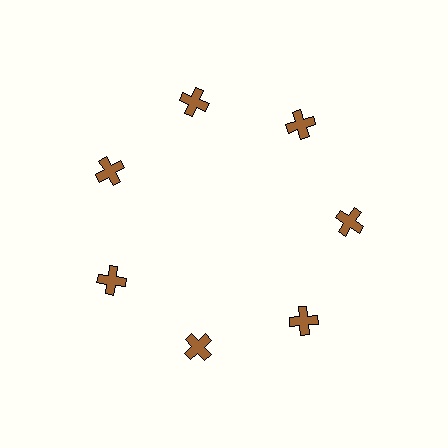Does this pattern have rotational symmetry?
Yes, this pattern has 7-fold rotational symmetry. It looks the same after rotating 51 degrees around the center.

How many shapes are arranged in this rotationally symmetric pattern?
There are 7 shapes, arranged in 7 groups of 1.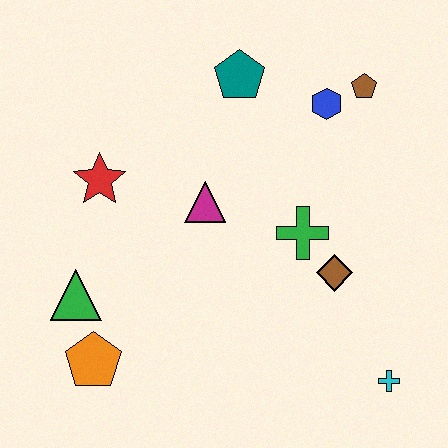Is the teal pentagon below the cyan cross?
No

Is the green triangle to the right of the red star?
No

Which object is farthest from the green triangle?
The brown pentagon is farthest from the green triangle.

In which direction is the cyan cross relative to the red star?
The cyan cross is to the right of the red star.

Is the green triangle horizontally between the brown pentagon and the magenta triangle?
No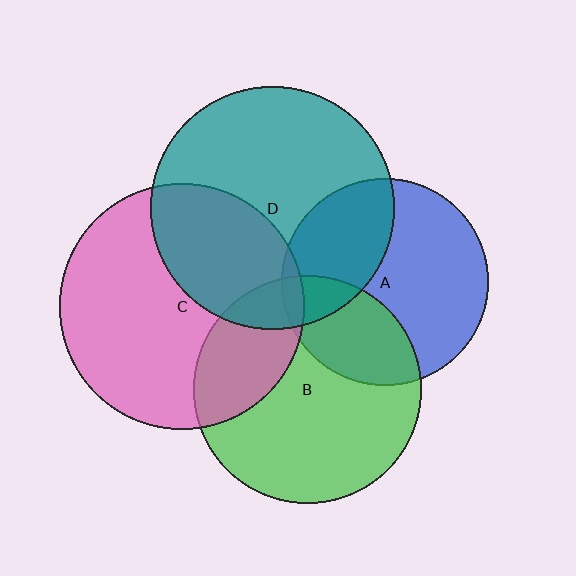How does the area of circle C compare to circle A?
Approximately 1.4 times.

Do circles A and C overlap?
Yes.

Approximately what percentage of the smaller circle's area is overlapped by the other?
Approximately 5%.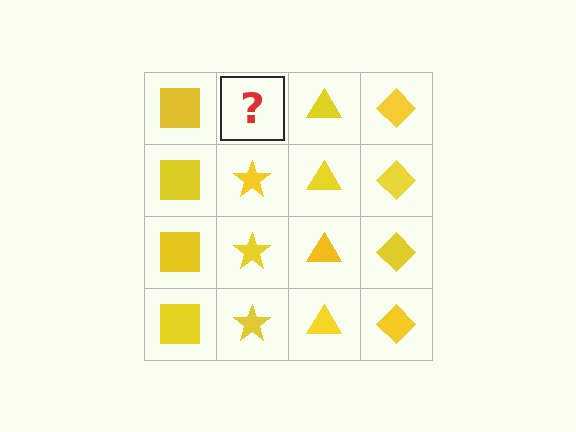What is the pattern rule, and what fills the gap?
The rule is that each column has a consistent shape. The gap should be filled with a yellow star.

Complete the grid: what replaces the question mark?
The question mark should be replaced with a yellow star.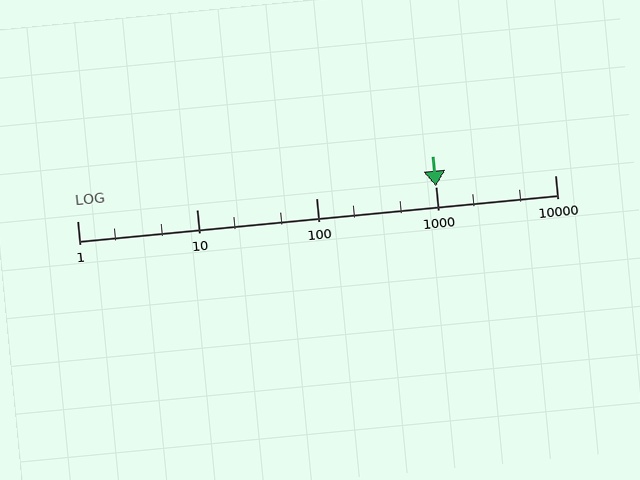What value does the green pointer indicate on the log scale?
The pointer indicates approximately 1000.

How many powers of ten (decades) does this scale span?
The scale spans 4 decades, from 1 to 10000.